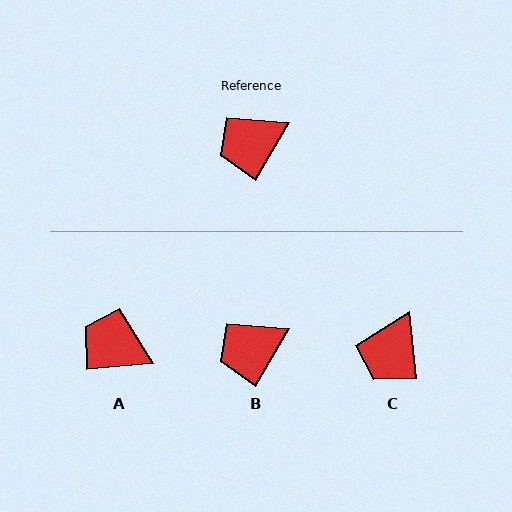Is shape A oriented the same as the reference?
No, it is off by about 53 degrees.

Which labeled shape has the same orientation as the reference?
B.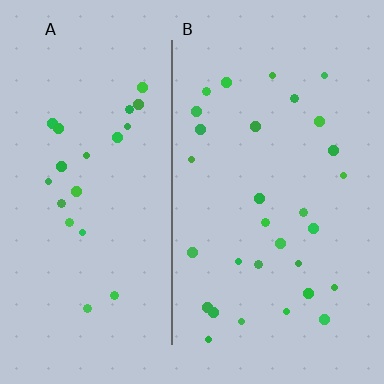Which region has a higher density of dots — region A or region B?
B (the right).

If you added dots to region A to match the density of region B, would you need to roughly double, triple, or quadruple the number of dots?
Approximately double.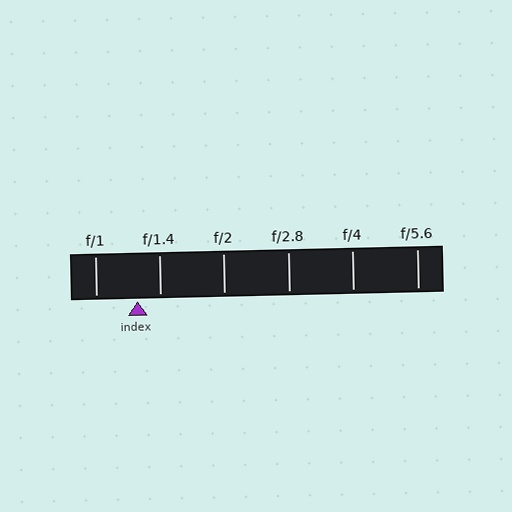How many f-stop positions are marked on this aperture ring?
There are 6 f-stop positions marked.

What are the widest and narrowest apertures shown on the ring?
The widest aperture shown is f/1 and the narrowest is f/5.6.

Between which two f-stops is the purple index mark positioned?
The index mark is between f/1 and f/1.4.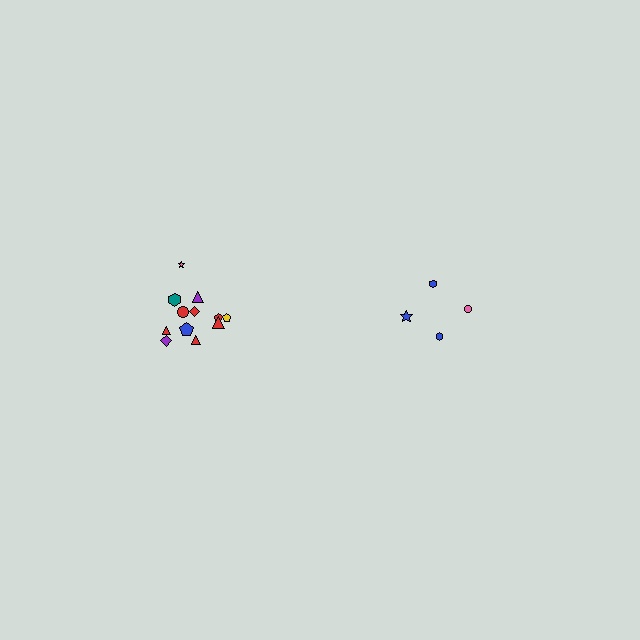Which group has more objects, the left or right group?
The left group.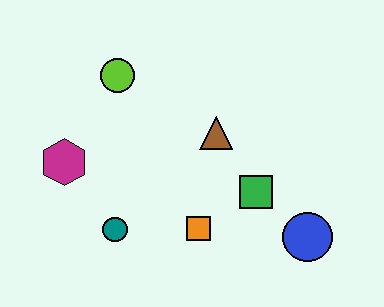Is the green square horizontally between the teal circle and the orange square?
No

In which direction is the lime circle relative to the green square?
The lime circle is to the left of the green square.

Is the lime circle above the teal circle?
Yes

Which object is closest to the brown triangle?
The green square is closest to the brown triangle.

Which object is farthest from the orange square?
The lime circle is farthest from the orange square.